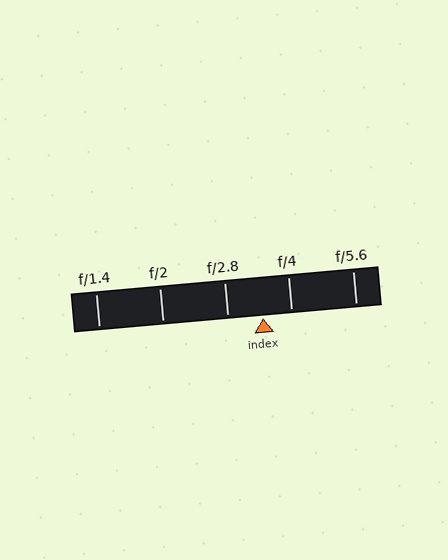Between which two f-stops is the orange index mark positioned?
The index mark is between f/2.8 and f/4.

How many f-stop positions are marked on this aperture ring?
There are 5 f-stop positions marked.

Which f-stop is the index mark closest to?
The index mark is closest to f/4.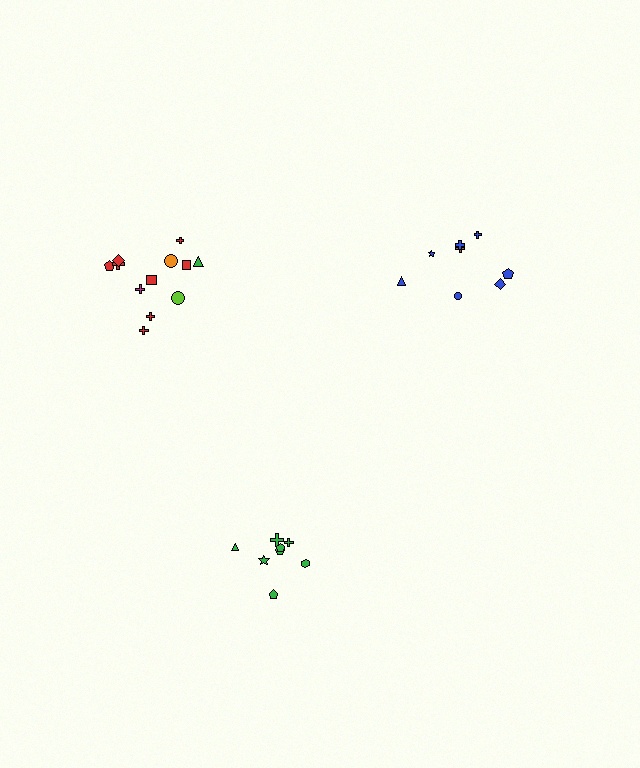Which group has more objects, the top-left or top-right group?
The top-left group.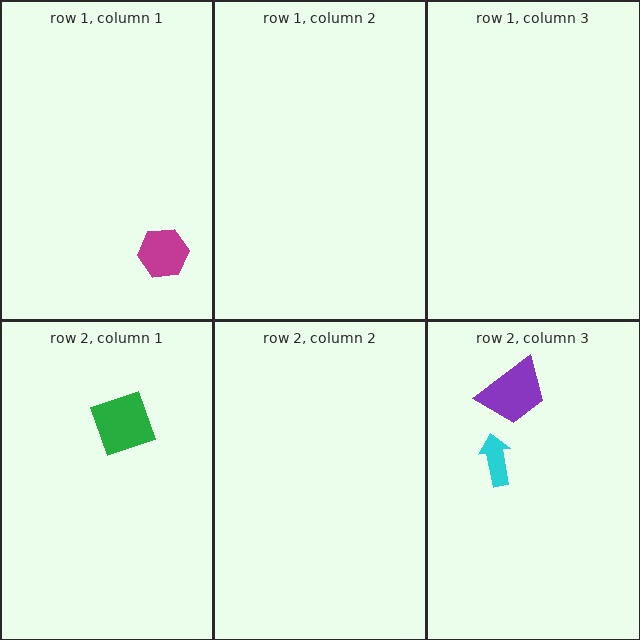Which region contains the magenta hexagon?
The row 1, column 1 region.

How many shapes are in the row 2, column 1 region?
1.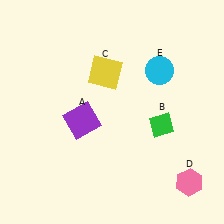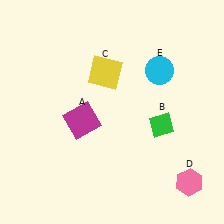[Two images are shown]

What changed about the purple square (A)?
In Image 1, A is purple. In Image 2, it changed to magenta.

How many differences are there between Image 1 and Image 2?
There is 1 difference between the two images.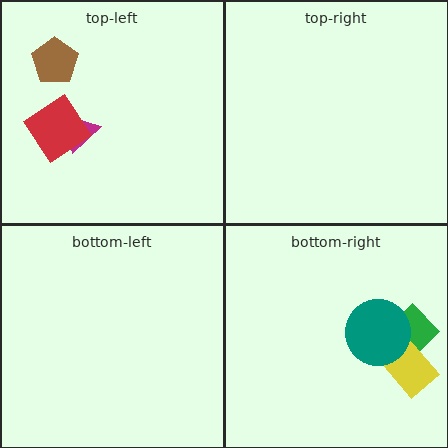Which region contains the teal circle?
The bottom-right region.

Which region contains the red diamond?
The top-left region.